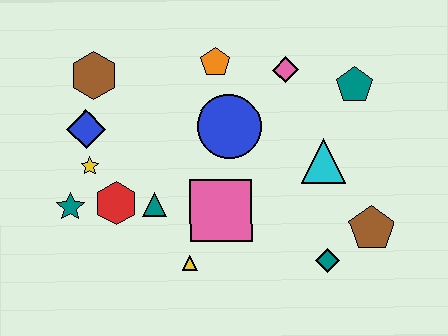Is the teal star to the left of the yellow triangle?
Yes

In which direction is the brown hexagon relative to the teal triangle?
The brown hexagon is above the teal triangle.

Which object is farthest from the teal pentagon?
The teal star is farthest from the teal pentagon.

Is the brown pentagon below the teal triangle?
Yes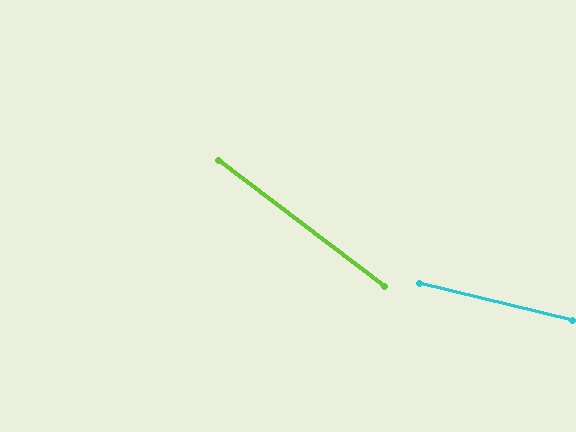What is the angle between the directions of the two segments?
Approximately 24 degrees.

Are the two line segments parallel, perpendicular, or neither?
Neither parallel nor perpendicular — they differ by about 24°.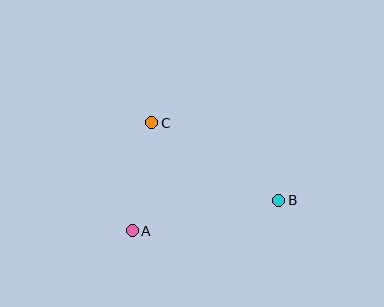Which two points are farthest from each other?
Points A and B are farthest from each other.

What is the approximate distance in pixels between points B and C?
The distance between B and C is approximately 148 pixels.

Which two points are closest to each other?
Points A and C are closest to each other.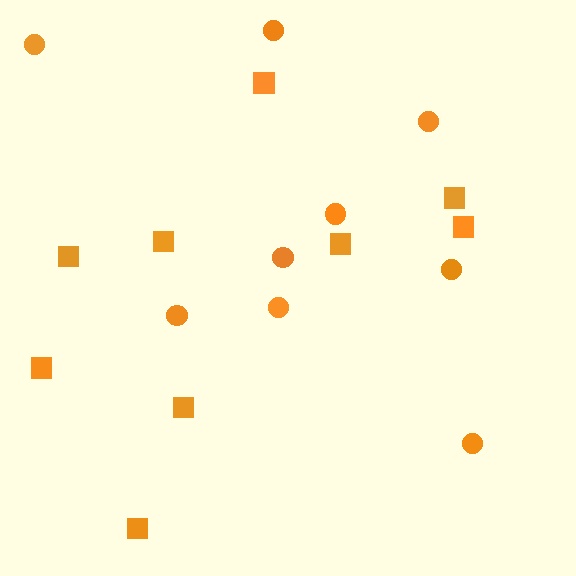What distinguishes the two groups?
There are 2 groups: one group of circles (9) and one group of squares (9).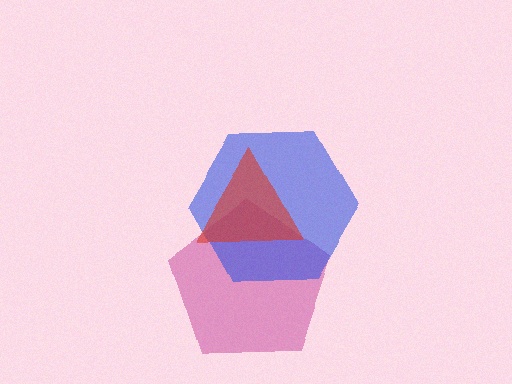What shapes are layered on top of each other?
The layered shapes are: a magenta pentagon, a blue hexagon, a red triangle.